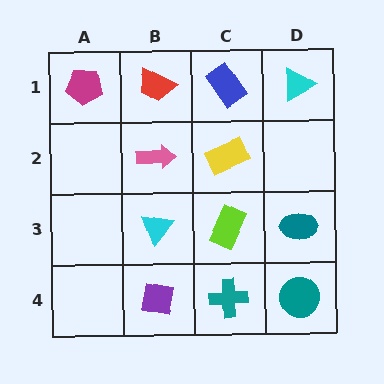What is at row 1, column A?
A magenta pentagon.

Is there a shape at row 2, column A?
No, that cell is empty.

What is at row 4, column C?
A teal cross.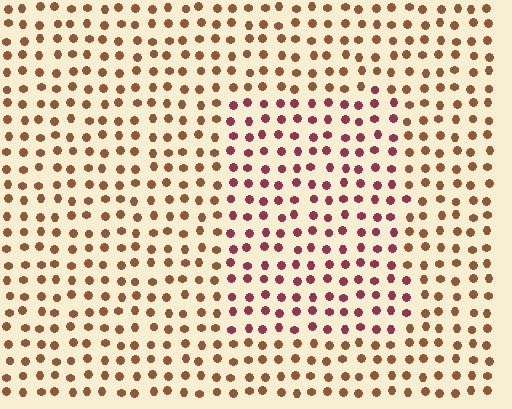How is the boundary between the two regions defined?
The boundary is defined purely by a slight shift in hue (about 43 degrees). Spacing, size, and orientation are identical on both sides.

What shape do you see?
I see a rectangle.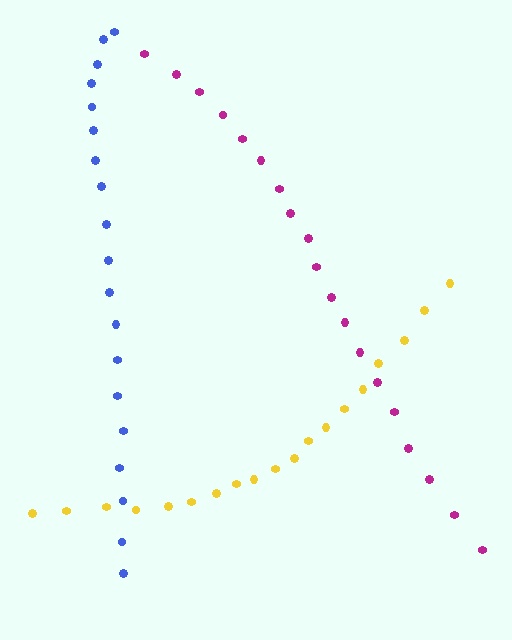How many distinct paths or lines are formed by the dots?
There are 3 distinct paths.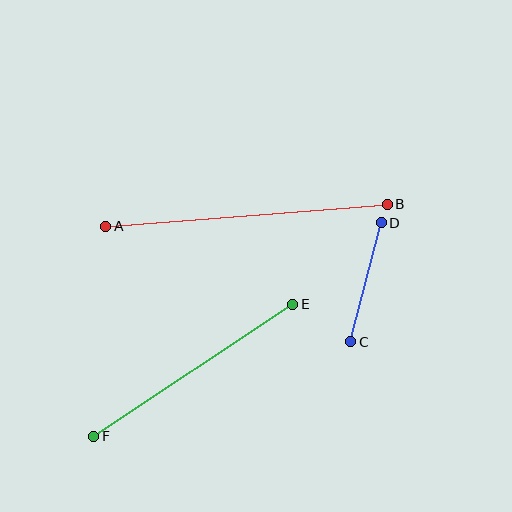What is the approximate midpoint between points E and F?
The midpoint is at approximately (193, 370) pixels.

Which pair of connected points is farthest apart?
Points A and B are farthest apart.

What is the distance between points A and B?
The distance is approximately 282 pixels.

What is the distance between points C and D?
The distance is approximately 123 pixels.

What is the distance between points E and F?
The distance is approximately 239 pixels.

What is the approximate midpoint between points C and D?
The midpoint is at approximately (366, 282) pixels.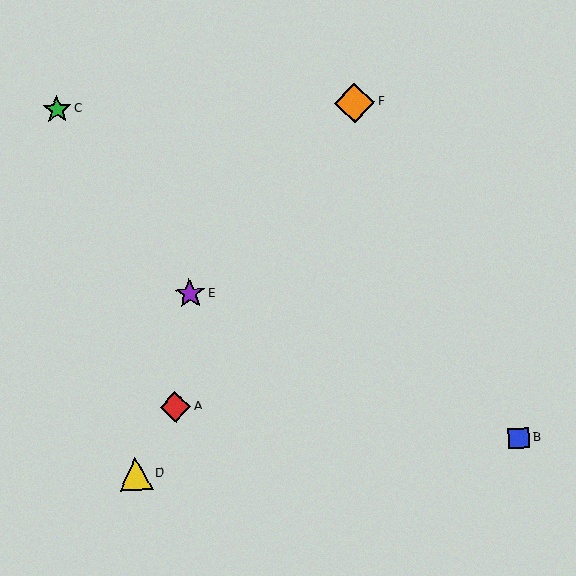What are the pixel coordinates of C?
Object C is at (57, 109).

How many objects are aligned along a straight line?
3 objects (A, D, F) are aligned along a straight line.